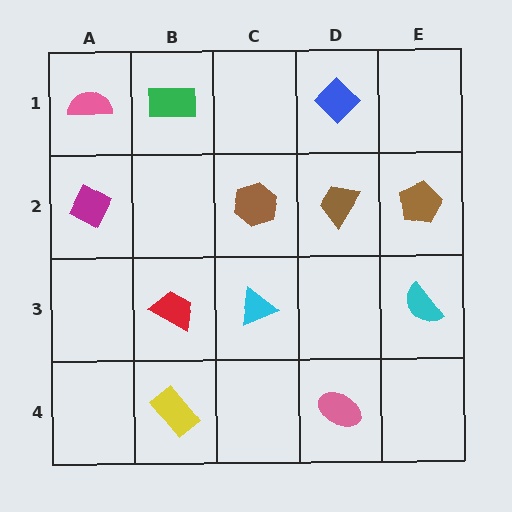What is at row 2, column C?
A brown hexagon.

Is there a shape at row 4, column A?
No, that cell is empty.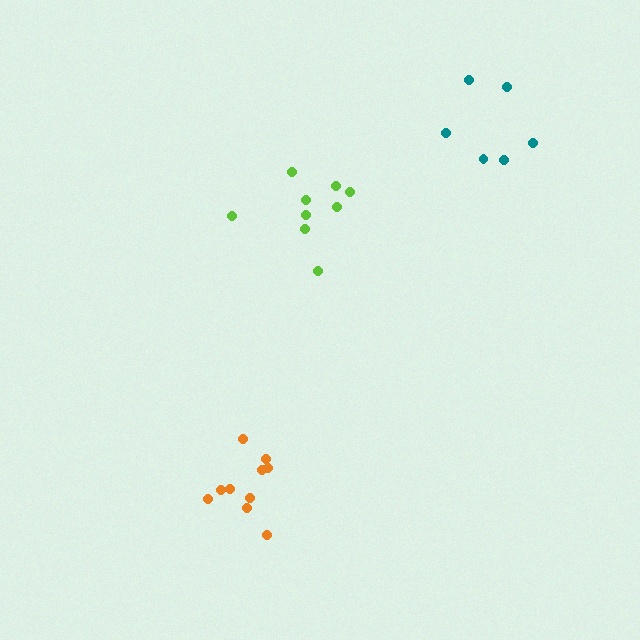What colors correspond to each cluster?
The clusters are colored: teal, lime, orange.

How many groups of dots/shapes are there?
There are 3 groups.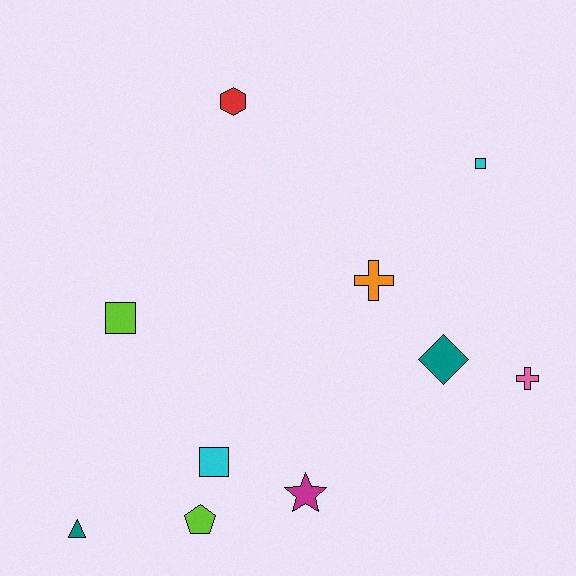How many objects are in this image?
There are 10 objects.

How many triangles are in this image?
There is 1 triangle.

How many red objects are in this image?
There is 1 red object.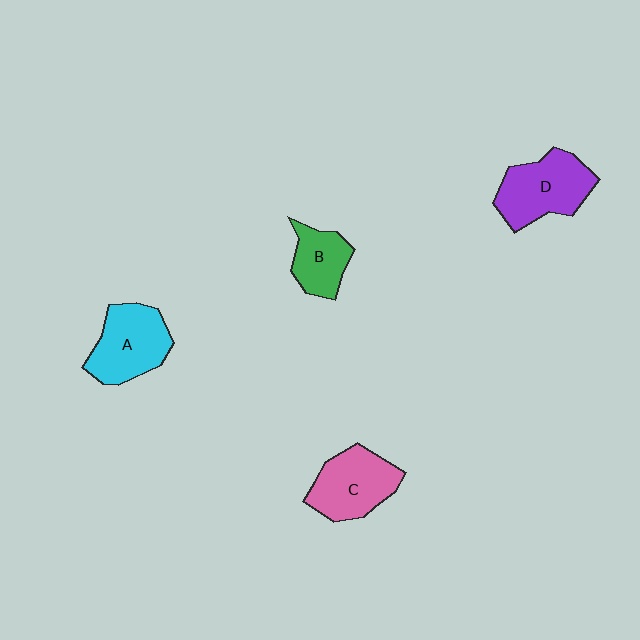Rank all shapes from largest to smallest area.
From largest to smallest: D (purple), A (cyan), C (pink), B (green).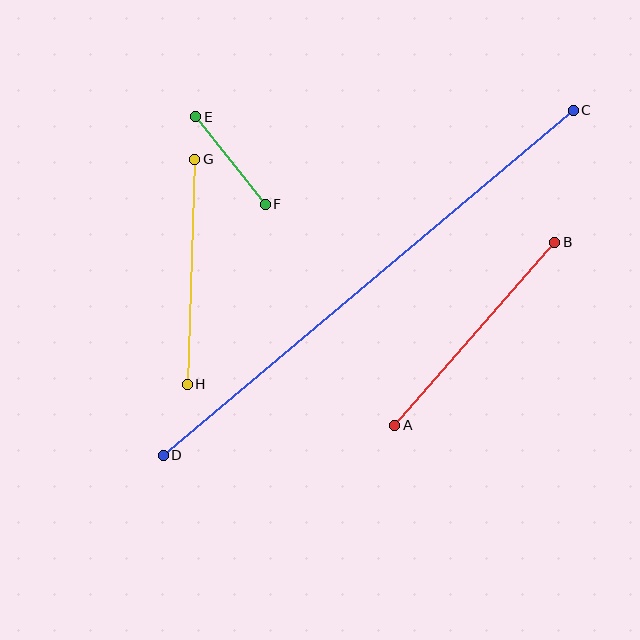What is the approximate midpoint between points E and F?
The midpoint is at approximately (231, 160) pixels.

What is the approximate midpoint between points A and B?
The midpoint is at approximately (475, 334) pixels.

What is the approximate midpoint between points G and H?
The midpoint is at approximately (191, 272) pixels.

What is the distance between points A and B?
The distance is approximately 243 pixels.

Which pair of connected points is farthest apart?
Points C and D are farthest apart.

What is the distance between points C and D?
The distance is approximately 536 pixels.